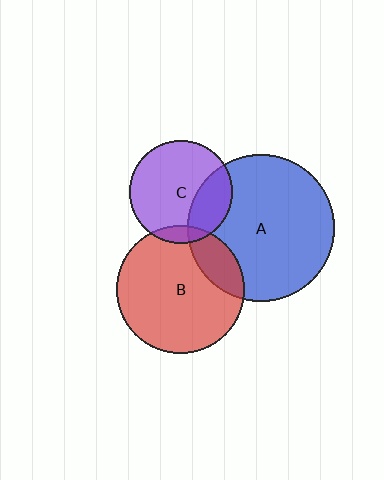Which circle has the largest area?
Circle A (blue).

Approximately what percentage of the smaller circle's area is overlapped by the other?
Approximately 20%.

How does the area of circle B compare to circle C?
Approximately 1.5 times.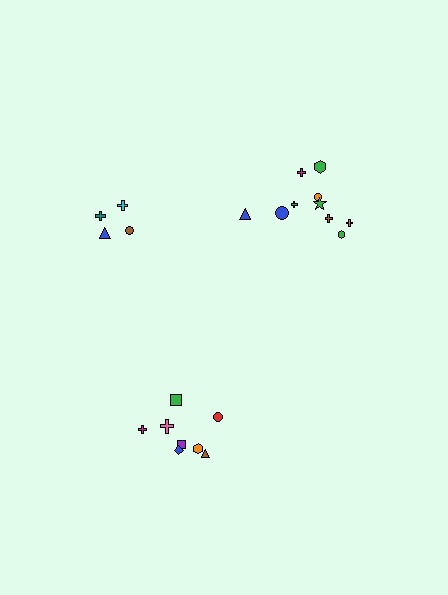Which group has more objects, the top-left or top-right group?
The top-right group.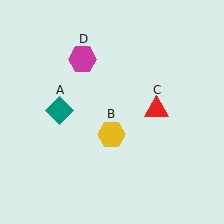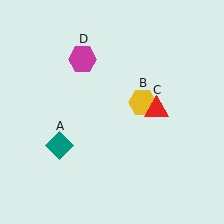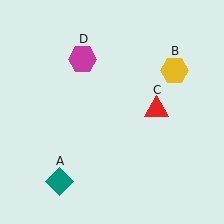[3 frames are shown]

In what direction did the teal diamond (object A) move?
The teal diamond (object A) moved down.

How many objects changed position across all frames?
2 objects changed position: teal diamond (object A), yellow hexagon (object B).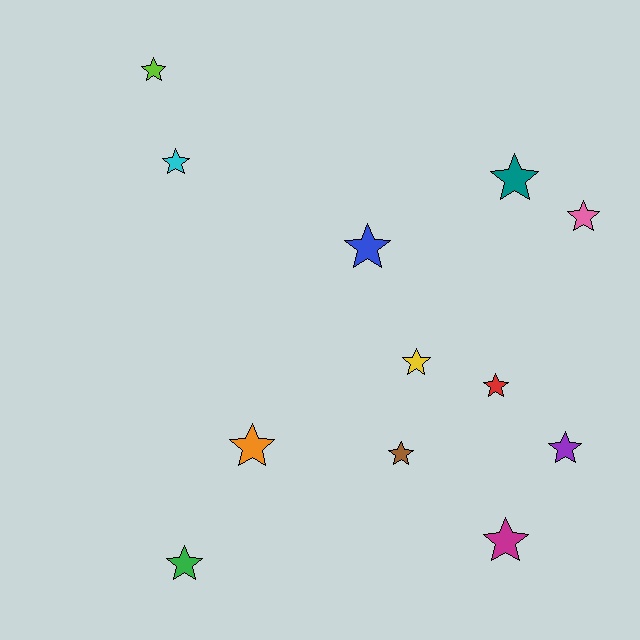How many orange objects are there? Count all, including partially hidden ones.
There is 1 orange object.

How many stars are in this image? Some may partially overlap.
There are 12 stars.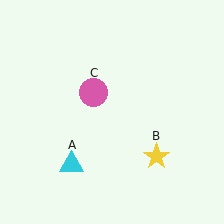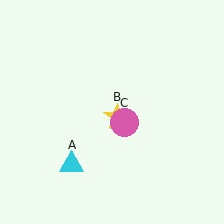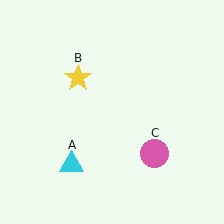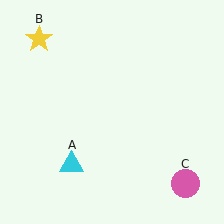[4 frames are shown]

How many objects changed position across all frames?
2 objects changed position: yellow star (object B), pink circle (object C).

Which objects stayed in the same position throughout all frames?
Cyan triangle (object A) remained stationary.